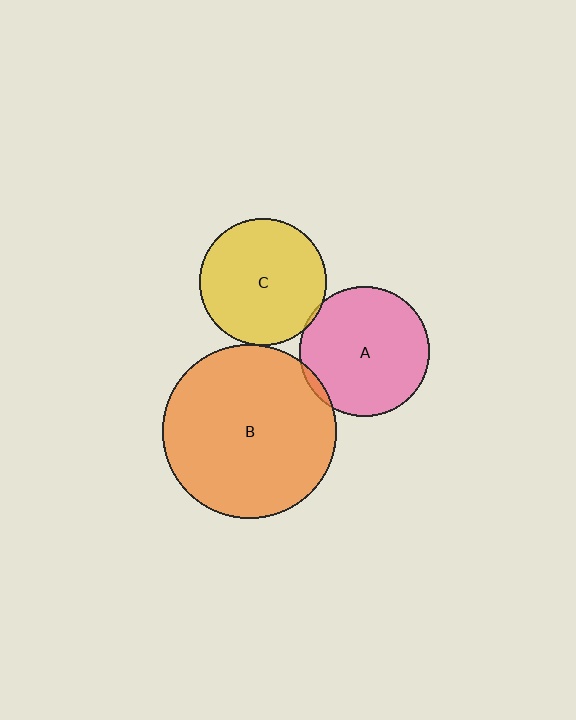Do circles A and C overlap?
Yes.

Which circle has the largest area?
Circle B (orange).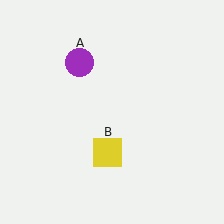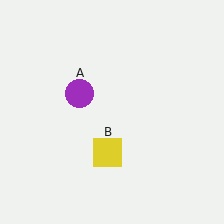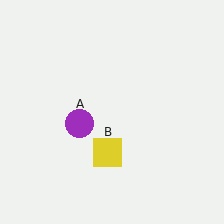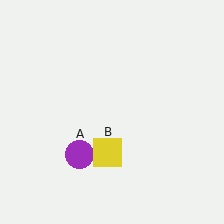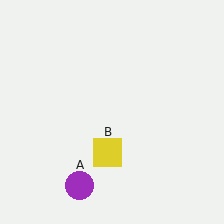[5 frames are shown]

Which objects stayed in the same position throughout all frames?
Yellow square (object B) remained stationary.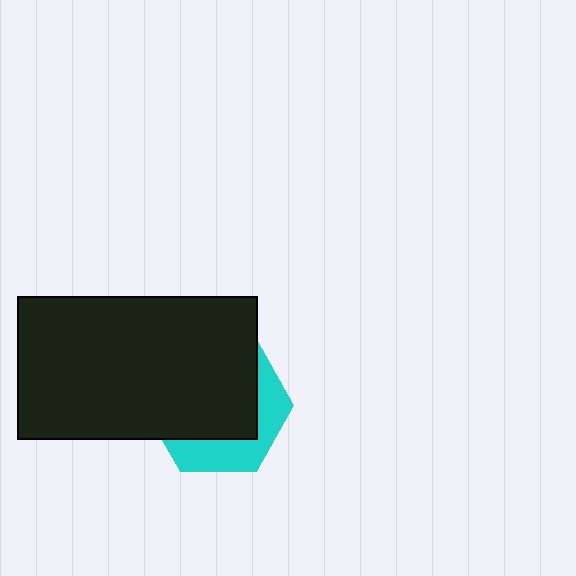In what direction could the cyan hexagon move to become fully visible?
The cyan hexagon could move toward the lower-right. That would shift it out from behind the black rectangle entirely.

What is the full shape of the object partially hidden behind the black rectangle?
The partially hidden object is a cyan hexagon.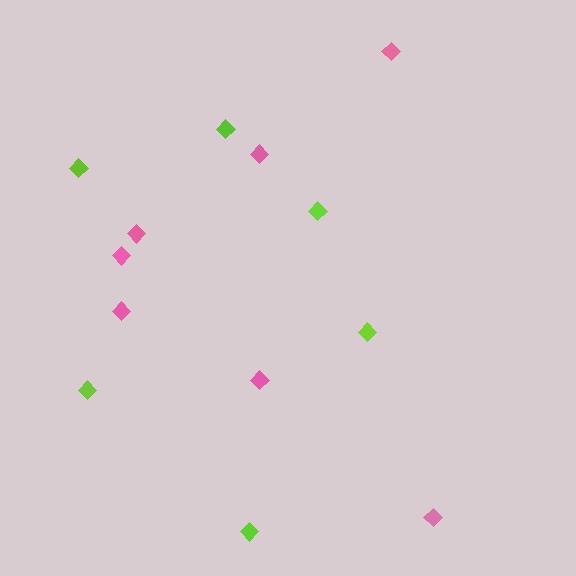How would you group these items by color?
There are 2 groups: one group of lime diamonds (6) and one group of pink diamonds (7).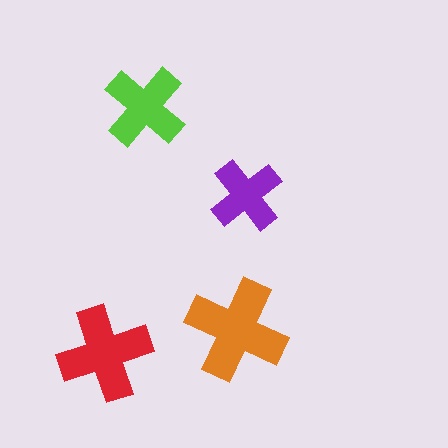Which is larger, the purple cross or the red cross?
The red one.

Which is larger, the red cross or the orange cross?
The orange one.